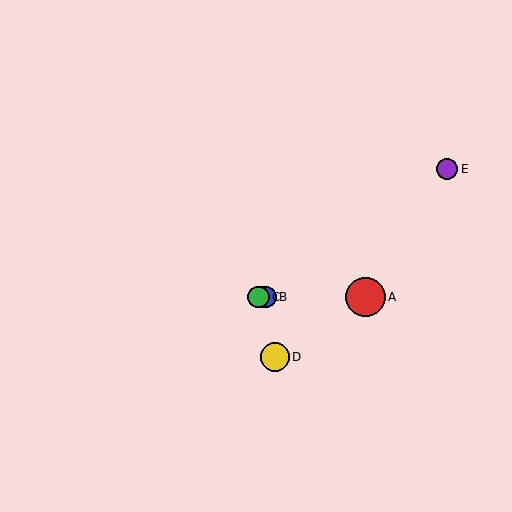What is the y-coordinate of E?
Object E is at y≈169.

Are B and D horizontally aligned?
No, B is at y≈297 and D is at y≈357.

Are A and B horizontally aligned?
Yes, both are at y≈297.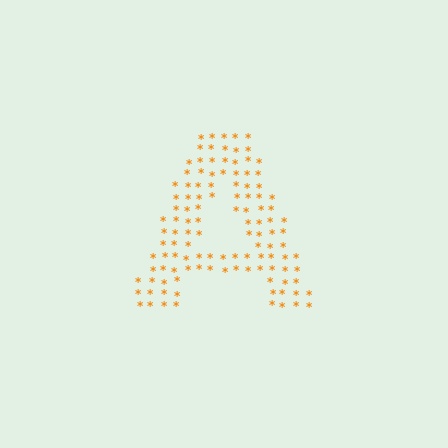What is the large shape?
The large shape is the letter A.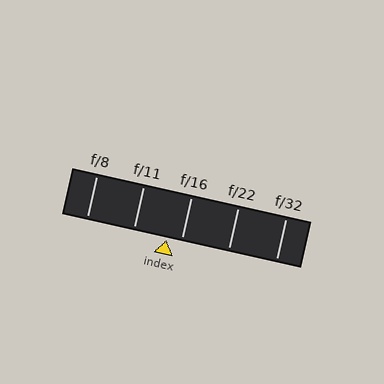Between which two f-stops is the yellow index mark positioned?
The index mark is between f/11 and f/16.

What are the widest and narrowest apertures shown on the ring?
The widest aperture shown is f/8 and the narrowest is f/32.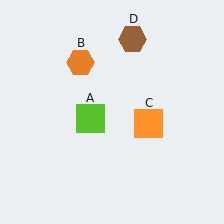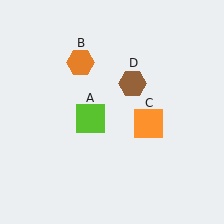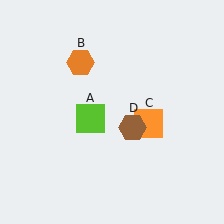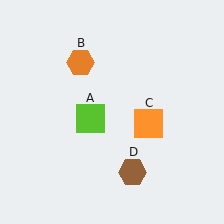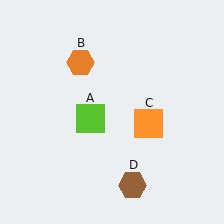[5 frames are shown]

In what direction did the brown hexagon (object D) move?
The brown hexagon (object D) moved down.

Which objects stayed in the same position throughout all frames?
Lime square (object A) and orange hexagon (object B) and orange square (object C) remained stationary.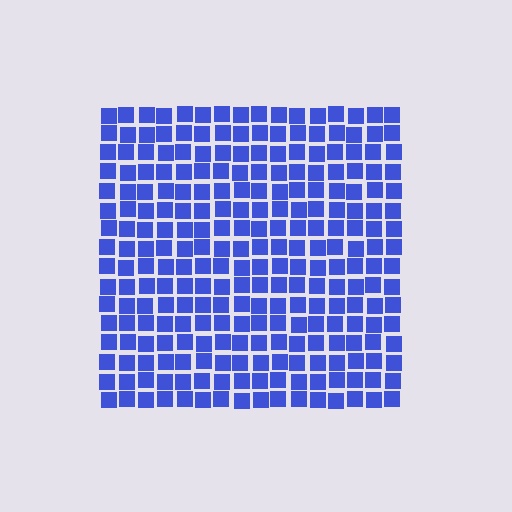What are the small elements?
The small elements are squares.